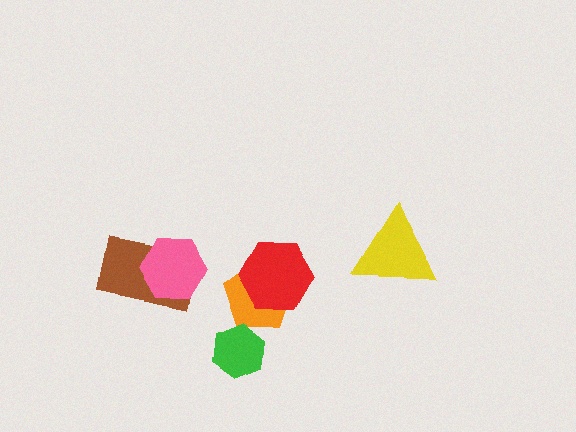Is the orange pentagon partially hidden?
Yes, it is partially covered by another shape.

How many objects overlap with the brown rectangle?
1 object overlaps with the brown rectangle.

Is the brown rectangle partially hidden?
Yes, it is partially covered by another shape.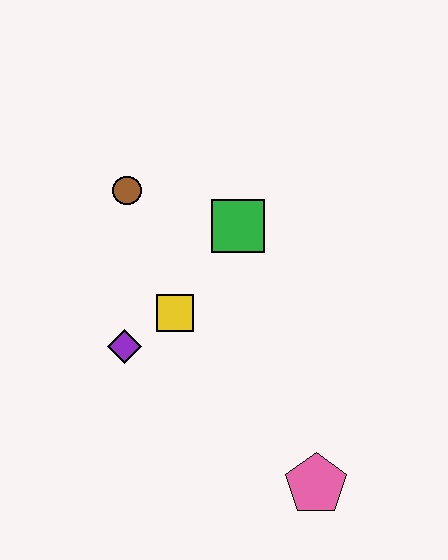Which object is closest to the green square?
The yellow square is closest to the green square.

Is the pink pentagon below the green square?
Yes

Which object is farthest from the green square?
The pink pentagon is farthest from the green square.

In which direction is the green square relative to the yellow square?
The green square is above the yellow square.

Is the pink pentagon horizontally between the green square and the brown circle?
No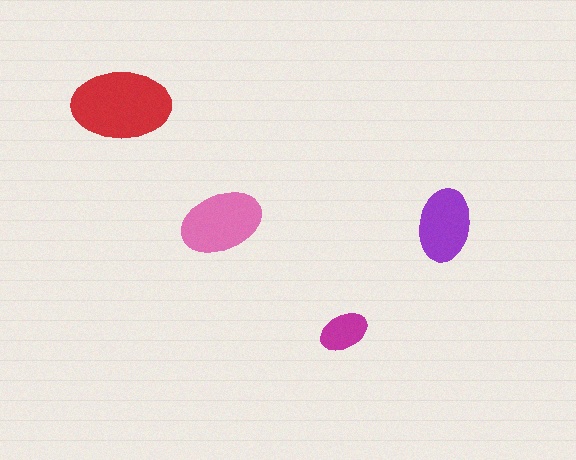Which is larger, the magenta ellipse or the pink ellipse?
The pink one.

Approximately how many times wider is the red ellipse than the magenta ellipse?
About 2 times wider.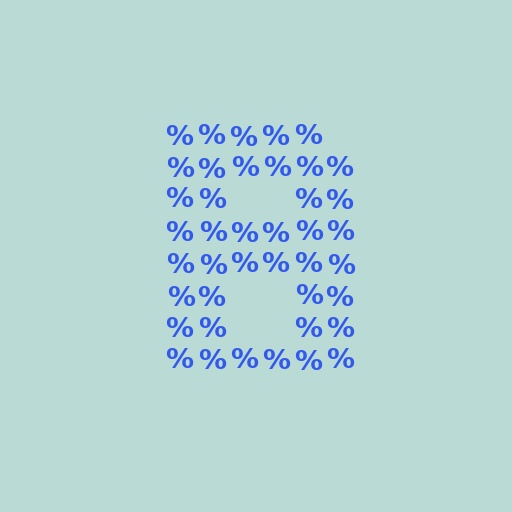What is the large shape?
The large shape is the letter B.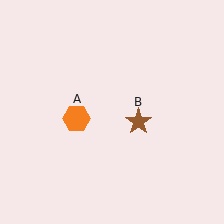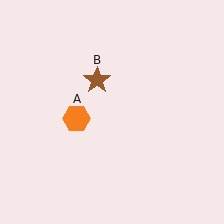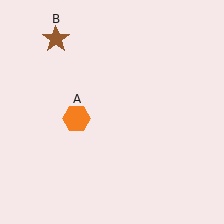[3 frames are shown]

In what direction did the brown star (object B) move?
The brown star (object B) moved up and to the left.